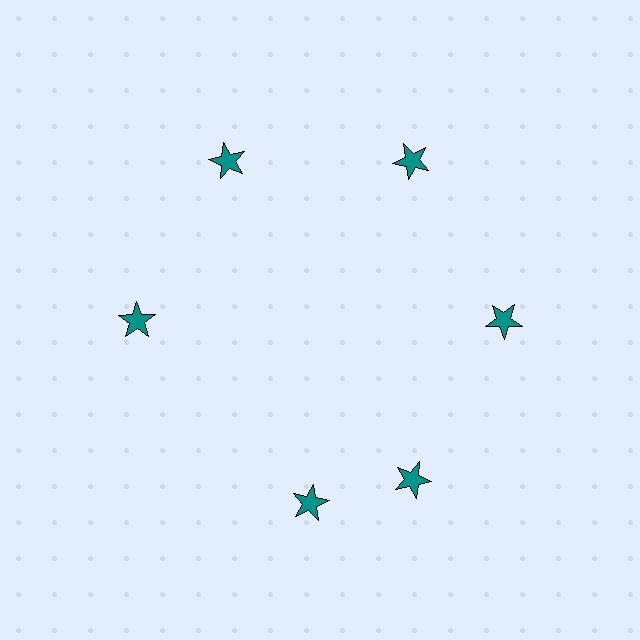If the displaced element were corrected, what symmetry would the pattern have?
It would have 6-fold rotational symmetry — the pattern would map onto itself every 60 degrees.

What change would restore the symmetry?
The symmetry would be restored by rotating it back into even spacing with its neighbors so that all 6 stars sit at equal angles and equal distance from the center.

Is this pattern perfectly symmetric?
No. The 6 teal stars are arranged in a ring, but one element near the 7 o'clock position is rotated out of alignment along the ring, breaking the 6-fold rotational symmetry.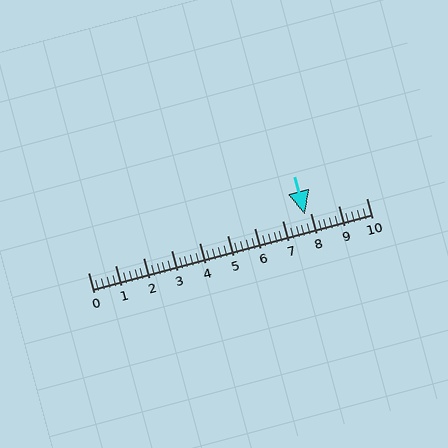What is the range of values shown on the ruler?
The ruler shows values from 0 to 10.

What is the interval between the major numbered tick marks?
The major tick marks are spaced 1 units apart.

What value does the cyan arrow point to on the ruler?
The cyan arrow points to approximately 7.8.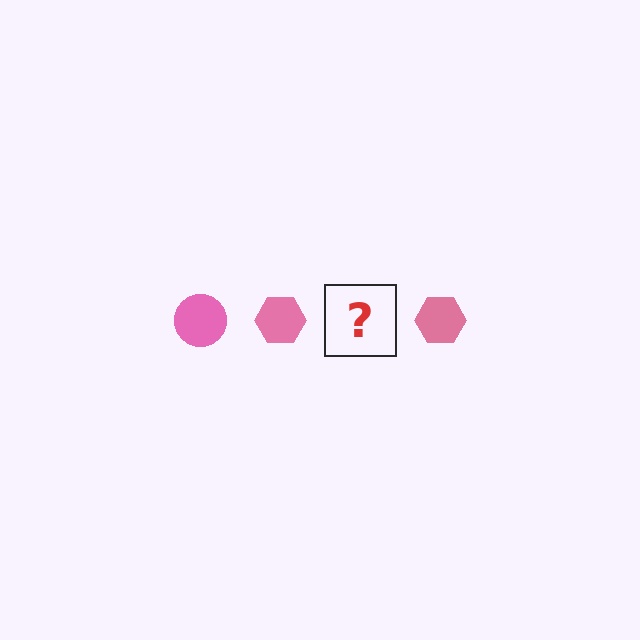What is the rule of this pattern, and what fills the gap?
The rule is that the pattern cycles through circle, hexagon shapes in pink. The gap should be filled with a pink circle.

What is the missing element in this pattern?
The missing element is a pink circle.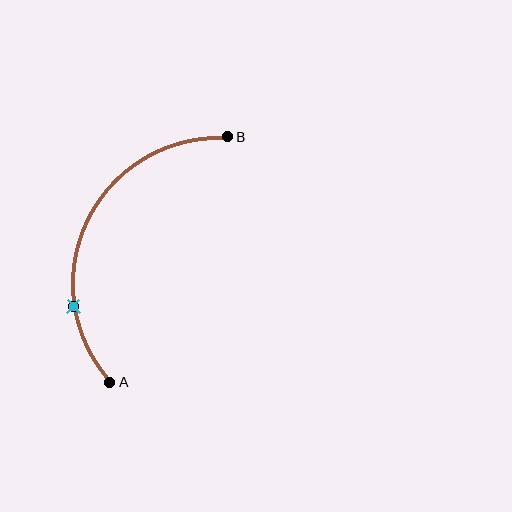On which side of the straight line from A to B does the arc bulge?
The arc bulges to the left of the straight line connecting A and B.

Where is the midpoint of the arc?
The arc midpoint is the point on the curve farthest from the straight line joining A and B. It sits to the left of that line.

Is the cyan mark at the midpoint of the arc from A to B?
No. The cyan mark lies on the arc but is closer to endpoint A. The arc midpoint would be at the point on the curve equidistant along the arc from both A and B.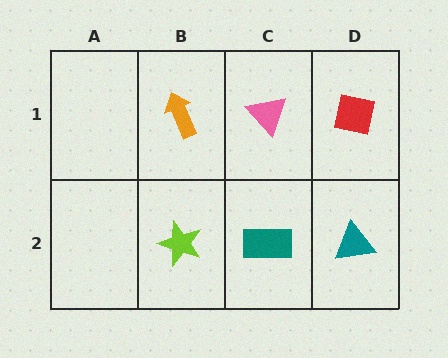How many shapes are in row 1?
3 shapes.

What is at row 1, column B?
An orange arrow.